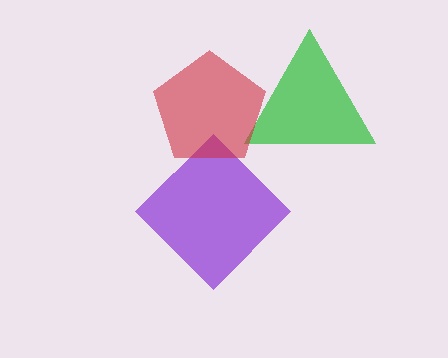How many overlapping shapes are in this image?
There are 3 overlapping shapes in the image.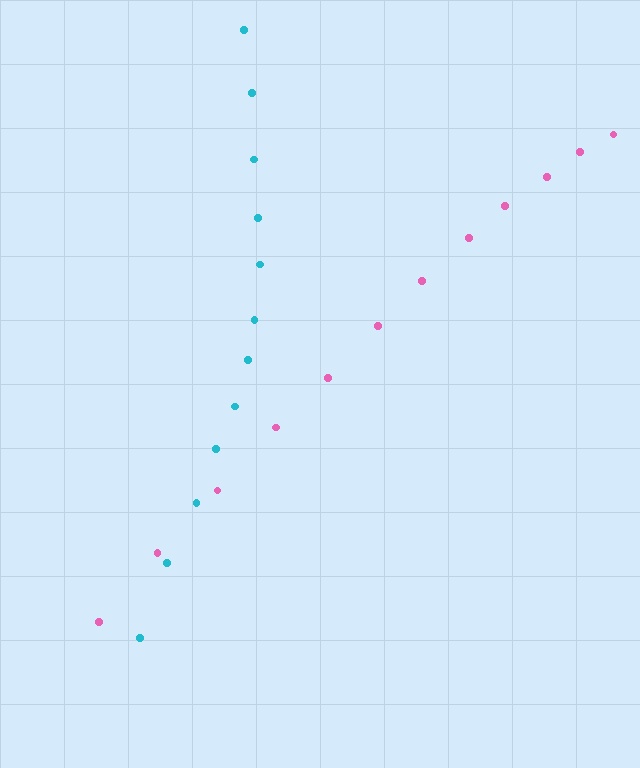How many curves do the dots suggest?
There are 2 distinct paths.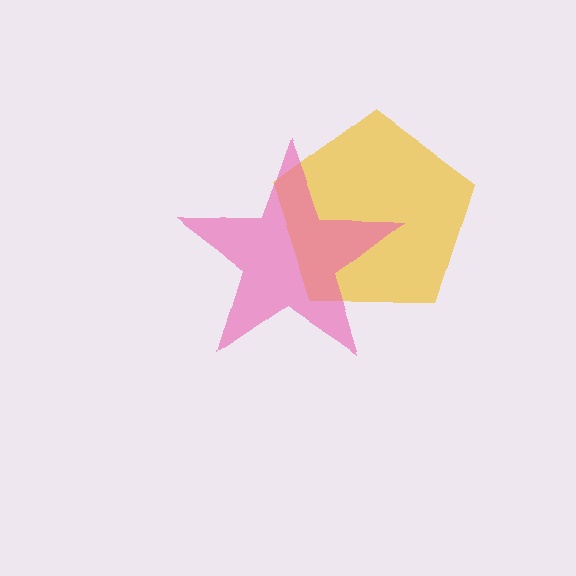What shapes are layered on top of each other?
The layered shapes are: a yellow pentagon, a pink star.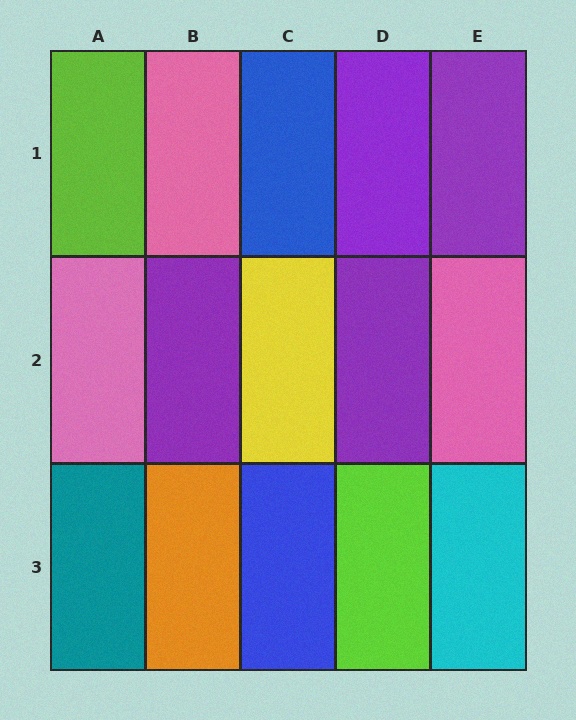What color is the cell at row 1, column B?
Pink.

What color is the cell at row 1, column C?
Blue.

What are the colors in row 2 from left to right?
Pink, purple, yellow, purple, pink.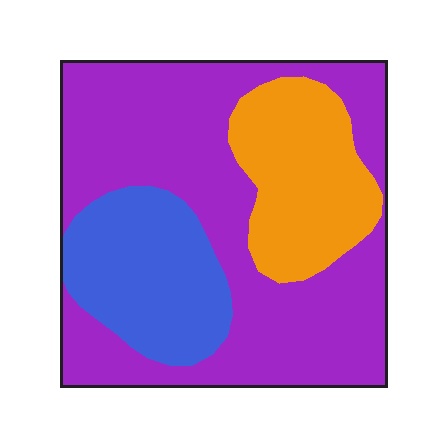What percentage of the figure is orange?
Orange takes up between a sixth and a third of the figure.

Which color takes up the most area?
Purple, at roughly 60%.